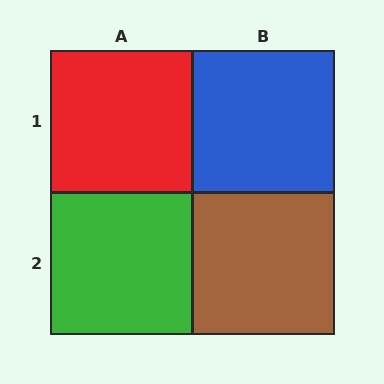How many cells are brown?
1 cell is brown.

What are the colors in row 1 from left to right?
Red, blue.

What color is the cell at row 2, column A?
Green.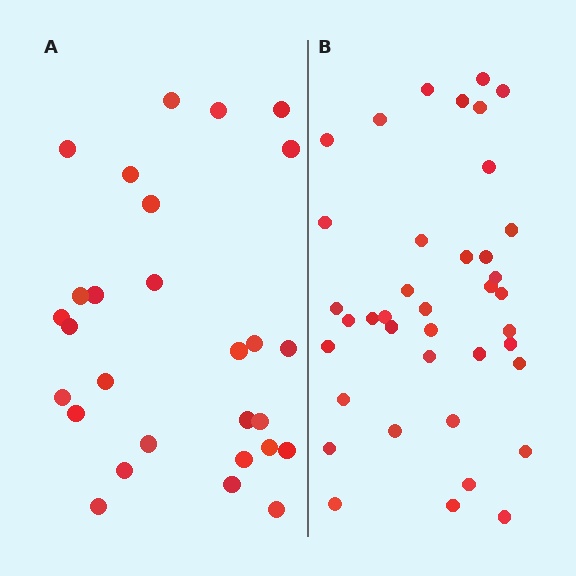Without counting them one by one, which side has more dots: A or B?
Region B (the right region) has more dots.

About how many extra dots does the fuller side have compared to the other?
Region B has roughly 12 or so more dots than region A.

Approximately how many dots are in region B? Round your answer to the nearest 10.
About 40 dots. (The exact count is 39, which rounds to 40.)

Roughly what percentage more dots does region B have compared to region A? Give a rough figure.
About 40% more.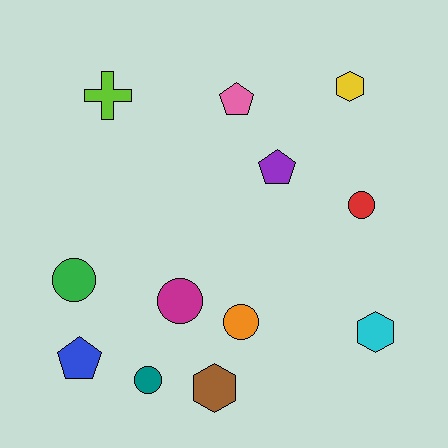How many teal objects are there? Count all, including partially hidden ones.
There is 1 teal object.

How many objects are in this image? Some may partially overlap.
There are 12 objects.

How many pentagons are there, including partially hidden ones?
There are 3 pentagons.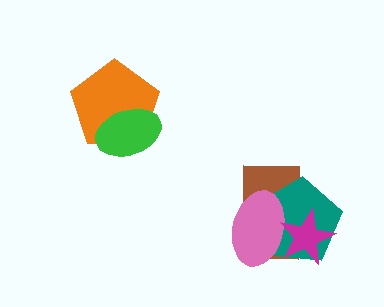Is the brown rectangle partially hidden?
Yes, it is partially covered by another shape.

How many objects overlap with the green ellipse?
1 object overlaps with the green ellipse.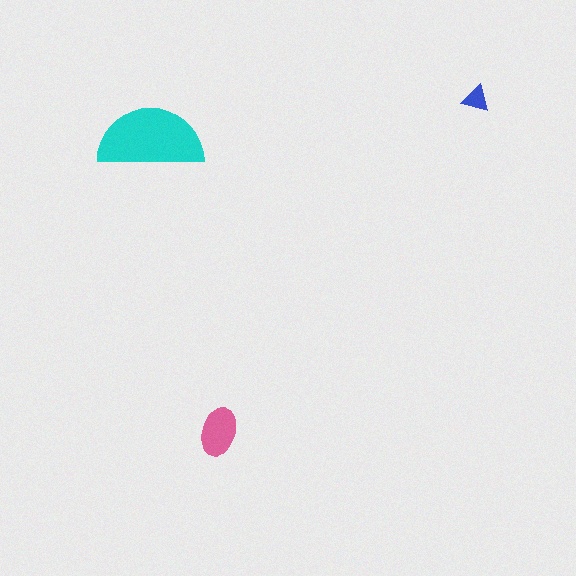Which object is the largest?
The cyan semicircle.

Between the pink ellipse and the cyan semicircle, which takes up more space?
The cyan semicircle.